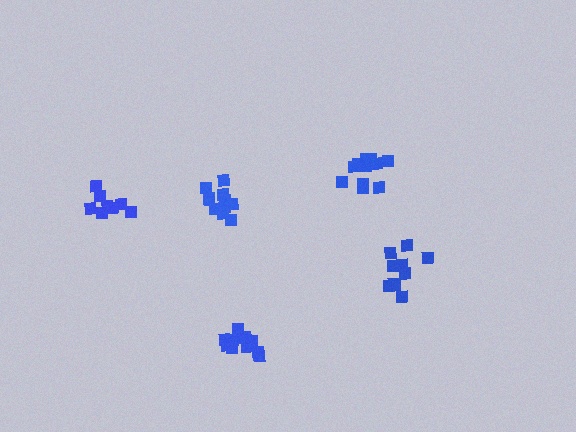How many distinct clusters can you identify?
There are 5 distinct clusters.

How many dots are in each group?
Group 1: 11 dots, Group 2: 9 dots, Group 3: 12 dots, Group 4: 8 dots, Group 5: 12 dots (52 total).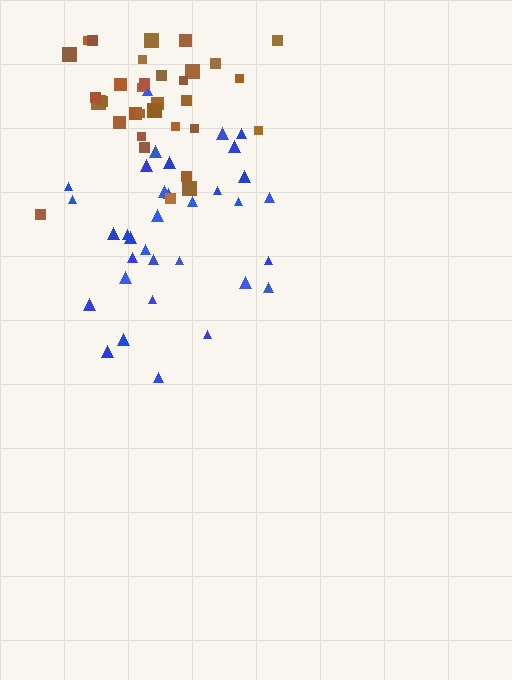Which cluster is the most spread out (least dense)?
Brown.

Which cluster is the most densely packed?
Blue.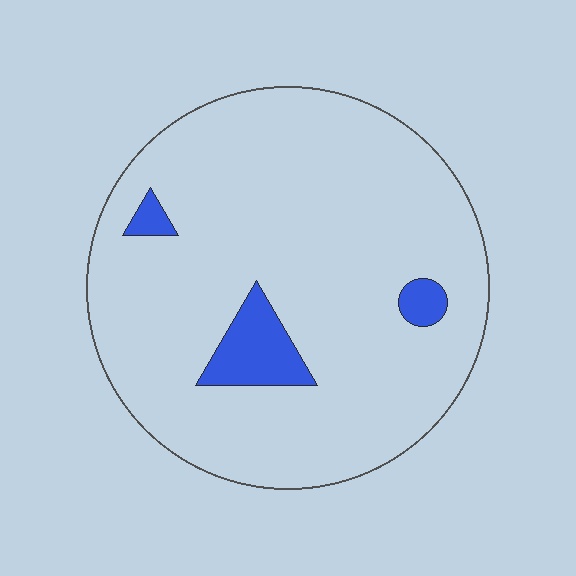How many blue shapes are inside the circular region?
3.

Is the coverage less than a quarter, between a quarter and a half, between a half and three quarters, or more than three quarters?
Less than a quarter.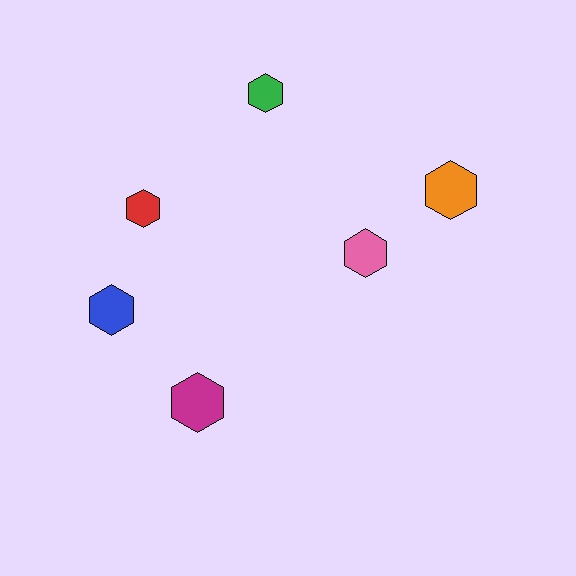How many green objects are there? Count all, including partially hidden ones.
There is 1 green object.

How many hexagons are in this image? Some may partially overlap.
There are 6 hexagons.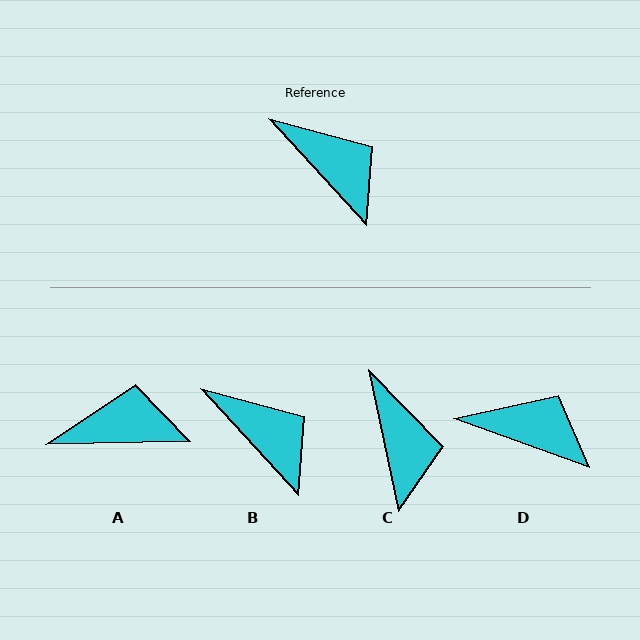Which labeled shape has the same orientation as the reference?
B.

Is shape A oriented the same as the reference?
No, it is off by about 49 degrees.